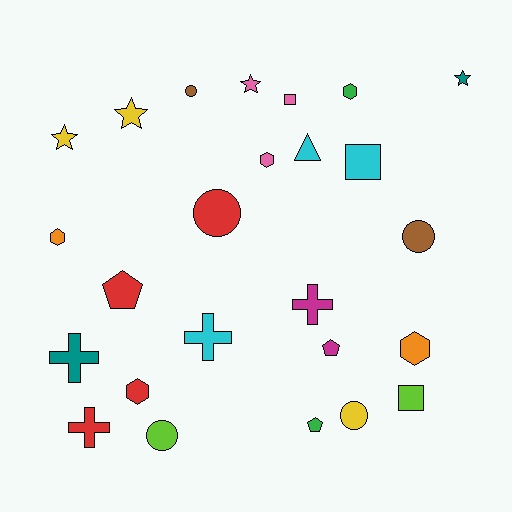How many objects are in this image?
There are 25 objects.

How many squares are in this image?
There are 3 squares.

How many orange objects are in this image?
There are 2 orange objects.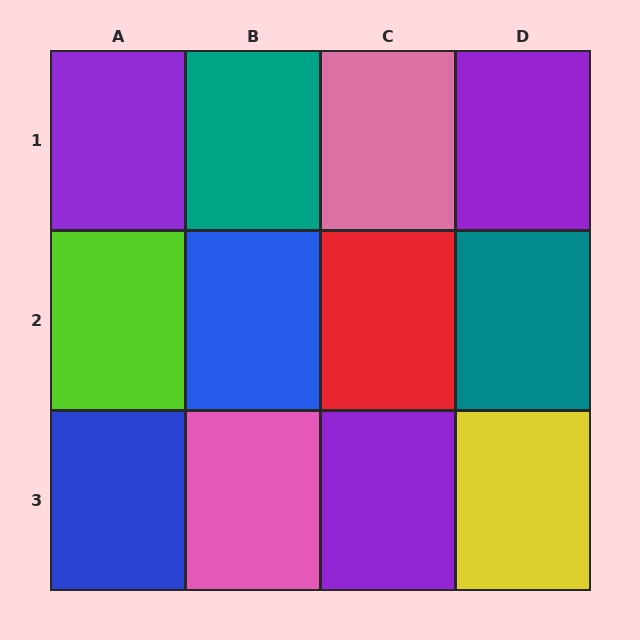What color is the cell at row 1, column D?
Purple.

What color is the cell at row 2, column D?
Teal.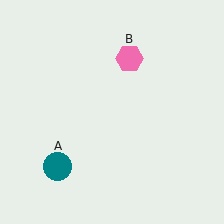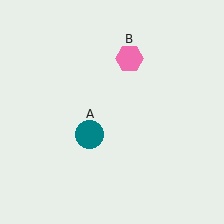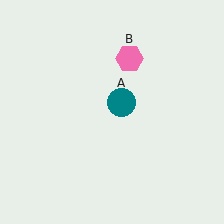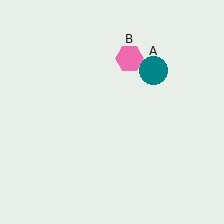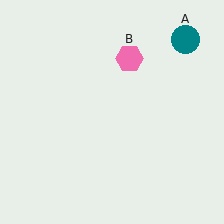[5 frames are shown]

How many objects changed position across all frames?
1 object changed position: teal circle (object A).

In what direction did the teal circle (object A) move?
The teal circle (object A) moved up and to the right.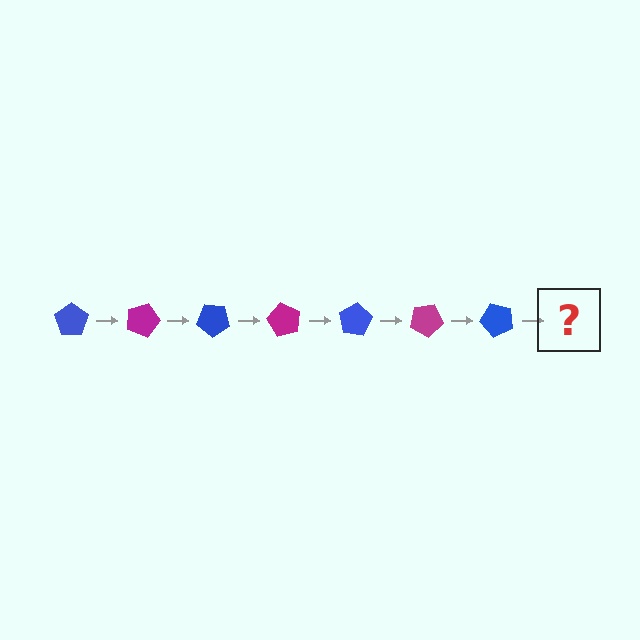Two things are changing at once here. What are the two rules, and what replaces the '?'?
The two rules are that it rotates 20 degrees each step and the color cycles through blue and magenta. The '?' should be a magenta pentagon, rotated 140 degrees from the start.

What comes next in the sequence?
The next element should be a magenta pentagon, rotated 140 degrees from the start.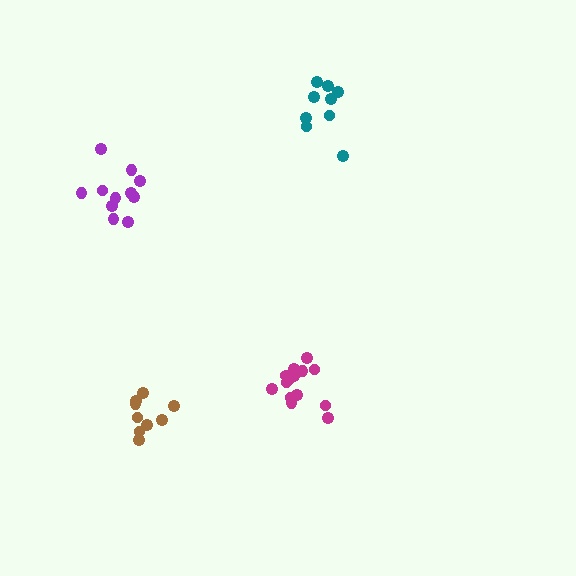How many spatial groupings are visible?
There are 4 spatial groupings.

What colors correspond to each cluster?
The clusters are colored: teal, brown, purple, magenta.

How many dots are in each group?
Group 1: 9 dots, Group 2: 9 dots, Group 3: 11 dots, Group 4: 14 dots (43 total).